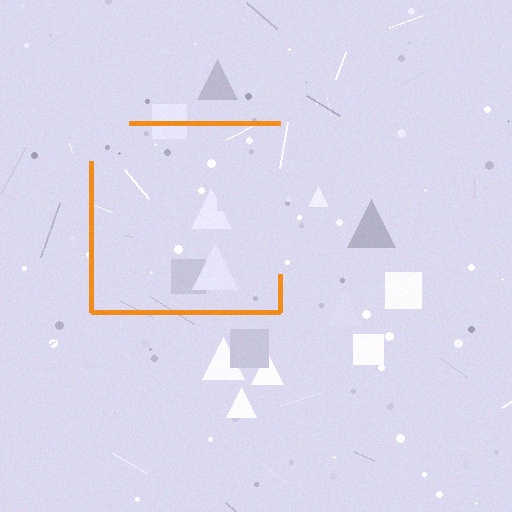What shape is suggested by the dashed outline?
The dashed outline suggests a square.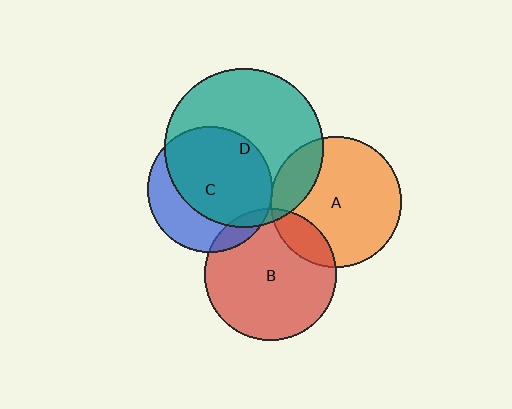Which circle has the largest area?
Circle D (teal).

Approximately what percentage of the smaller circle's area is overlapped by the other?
Approximately 20%.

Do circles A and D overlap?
Yes.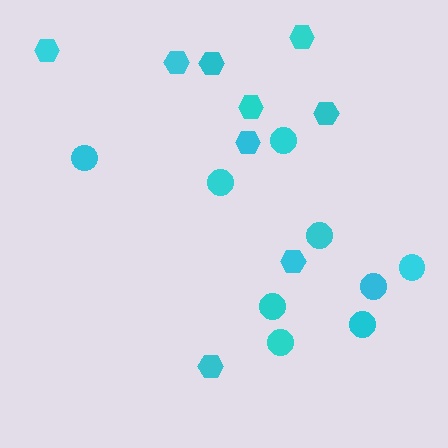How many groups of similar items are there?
There are 2 groups: one group of hexagons (9) and one group of circles (9).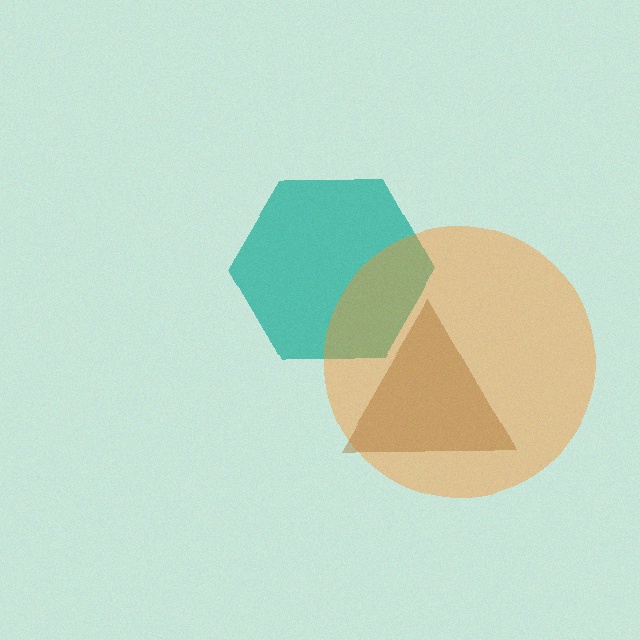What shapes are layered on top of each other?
The layered shapes are: a teal hexagon, an orange circle, a brown triangle.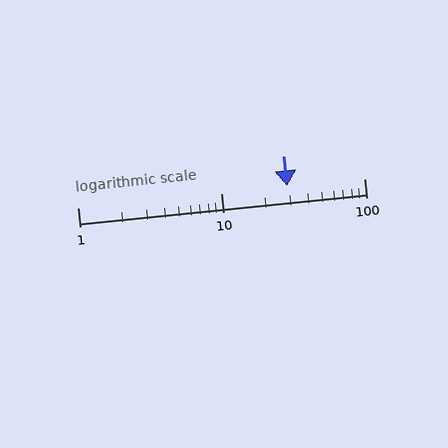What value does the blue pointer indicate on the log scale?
The pointer indicates approximately 29.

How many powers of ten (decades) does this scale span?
The scale spans 2 decades, from 1 to 100.